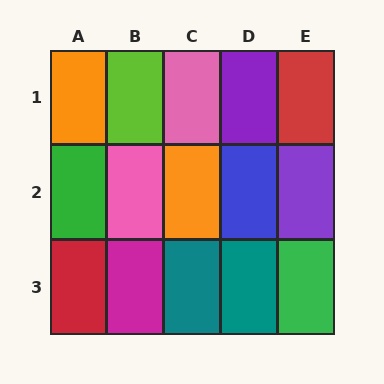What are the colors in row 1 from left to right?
Orange, lime, pink, purple, red.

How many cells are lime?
1 cell is lime.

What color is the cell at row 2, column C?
Orange.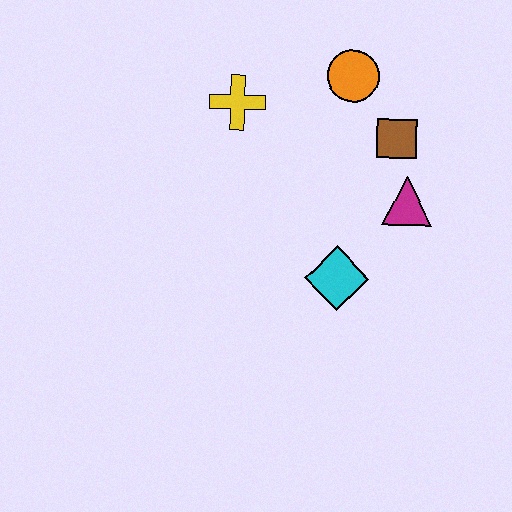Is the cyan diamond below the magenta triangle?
Yes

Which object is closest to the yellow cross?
The orange circle is closest to the yellow cross.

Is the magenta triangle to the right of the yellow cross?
Yes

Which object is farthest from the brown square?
The yellow cross is farthest from the brown square.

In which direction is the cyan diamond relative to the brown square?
The cyan diamond is below the brown square.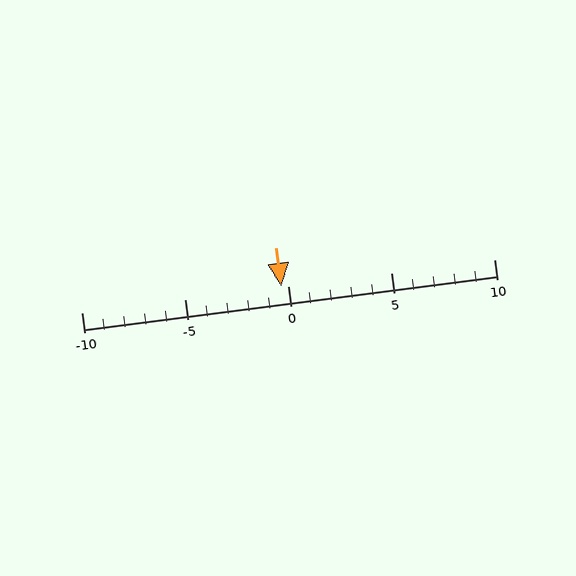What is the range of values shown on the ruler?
The ruler shows values from -10 to 10.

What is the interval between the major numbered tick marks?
The major tick marks are spaced 5 units apart.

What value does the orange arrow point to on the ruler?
The orange arrow points to approximately 0.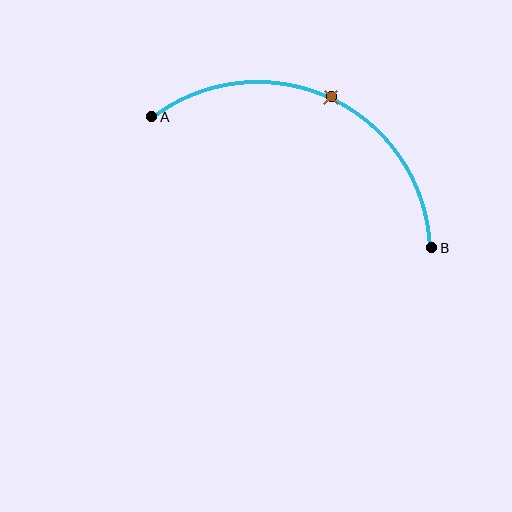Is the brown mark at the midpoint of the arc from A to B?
Yes. The brown mark lies on the arc at equal arc-length from both A and B — it is the arc midpoint.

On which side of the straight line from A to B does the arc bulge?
The arc bulges above the straight line connecting A and B.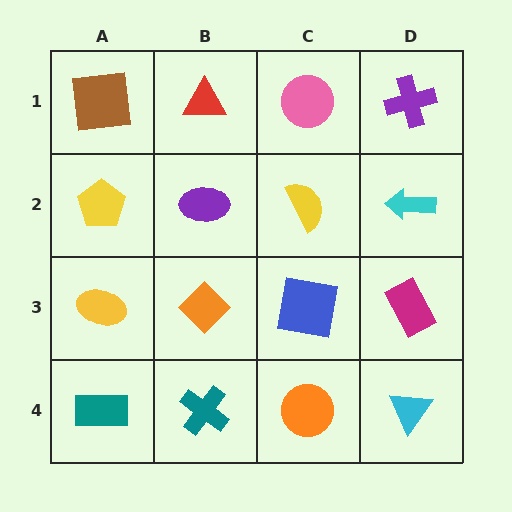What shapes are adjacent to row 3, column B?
A purple ellipse (row 2, column B), a teal cross (row 4, column B), a yellow ellipse (row 3, column A), a blue square (row 3, column C).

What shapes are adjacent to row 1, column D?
A cyan arrow (row 2, column D), a pink circle (row 1, column C).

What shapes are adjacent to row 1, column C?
A yellow semicircle (row 2, column C), a red triangle (row 1, column B), a purple cross (row 1, column D).